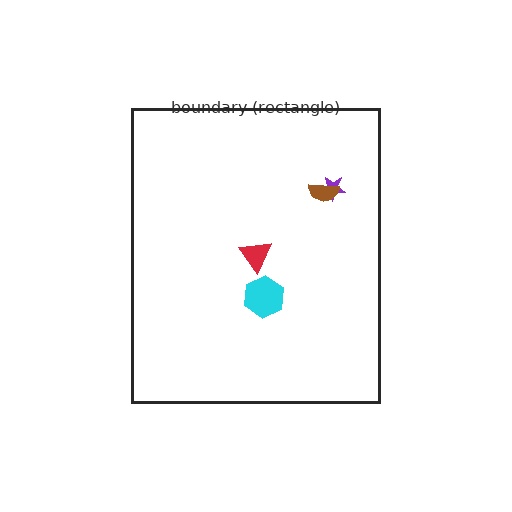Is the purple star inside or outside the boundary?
Inside.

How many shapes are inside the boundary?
4 inside, 0 outside.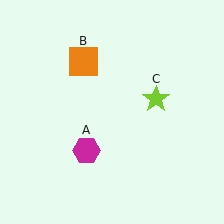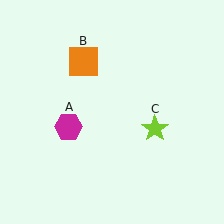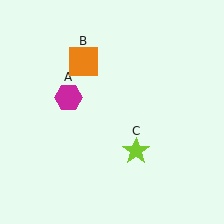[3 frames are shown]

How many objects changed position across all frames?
2 objects changed position: magenta hexagon (object A), lime star (object C).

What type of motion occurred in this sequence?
The magenta hexagon (object A), lime star (object C) rotated clockwise around the center of the scene.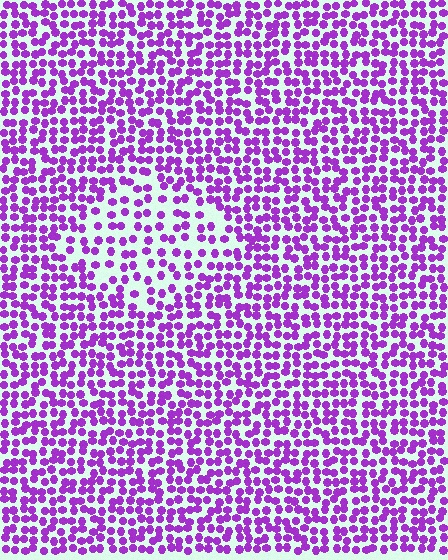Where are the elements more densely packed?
The elements are more densely packed outside the diamond boundary.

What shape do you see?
I see a diamond.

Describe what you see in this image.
The image contains small purple elements arranged at two different densities. A diamond-shaped region is visible where the elements are less densely packed than the surrounding area.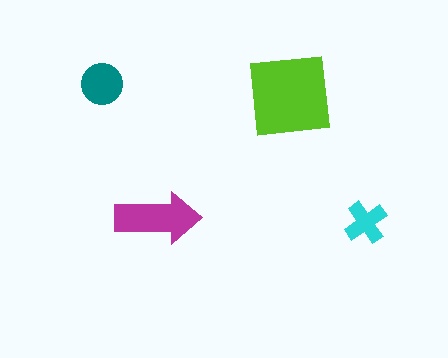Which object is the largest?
The lime square.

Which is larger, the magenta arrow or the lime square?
The lime square.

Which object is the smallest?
The cyan cross.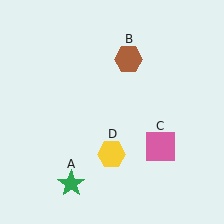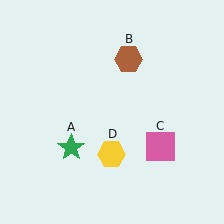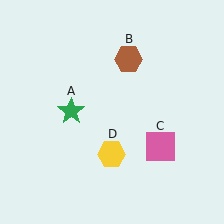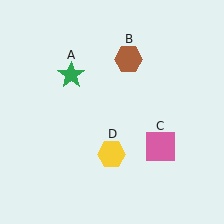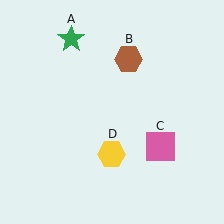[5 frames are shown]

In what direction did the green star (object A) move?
The green star (object A) moved up.